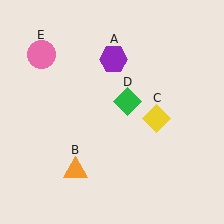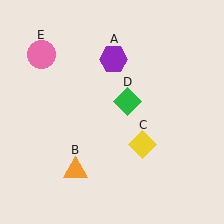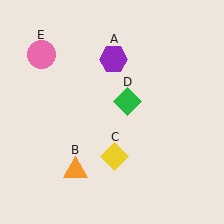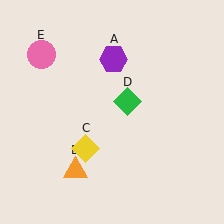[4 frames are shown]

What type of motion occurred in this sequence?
The yellow diamond (object C) rotated clockwise around the center of the scene.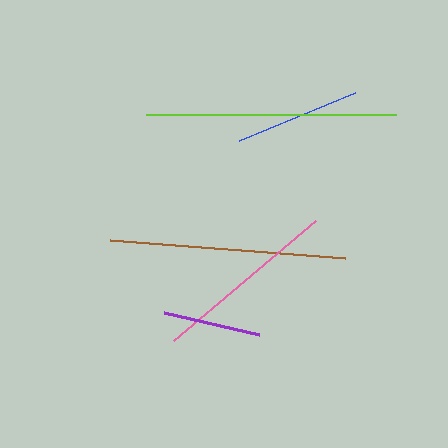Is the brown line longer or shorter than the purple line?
The brown line is longer than the purple line.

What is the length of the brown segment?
The brown segment is approximately 235 pixels long.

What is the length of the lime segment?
The lime segment is approximately 250 pixels long.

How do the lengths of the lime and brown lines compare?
The lime and brown lines are approximately the same length.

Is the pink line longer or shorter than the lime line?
The lime line is longer than the pink line.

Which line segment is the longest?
The lime line is the longest at approximately 250 pixels.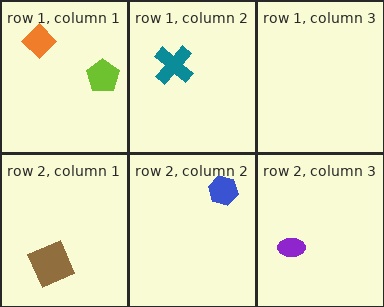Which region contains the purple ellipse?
The row 2, column 3 region.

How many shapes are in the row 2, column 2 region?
1.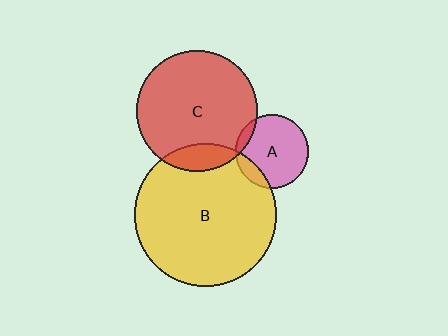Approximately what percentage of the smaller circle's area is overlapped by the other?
Approximately 15%.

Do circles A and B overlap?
Yes.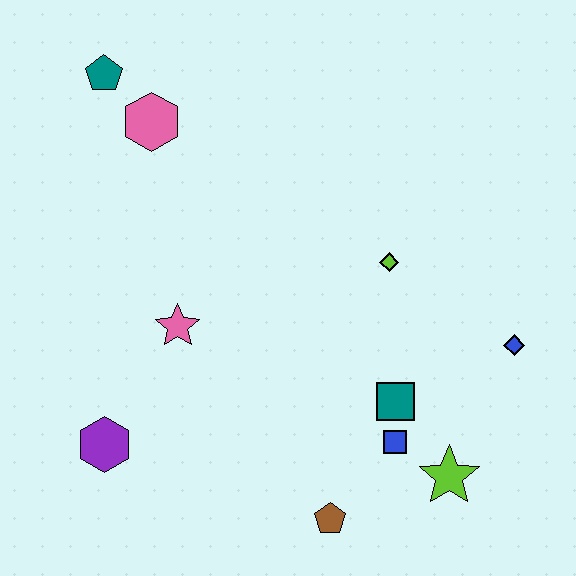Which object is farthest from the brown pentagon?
The teal pentagon is farthest from the brown pentagon.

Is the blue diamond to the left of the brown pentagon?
No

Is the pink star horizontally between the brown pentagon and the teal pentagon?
Yes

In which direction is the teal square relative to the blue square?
The teal square is above the blue square.